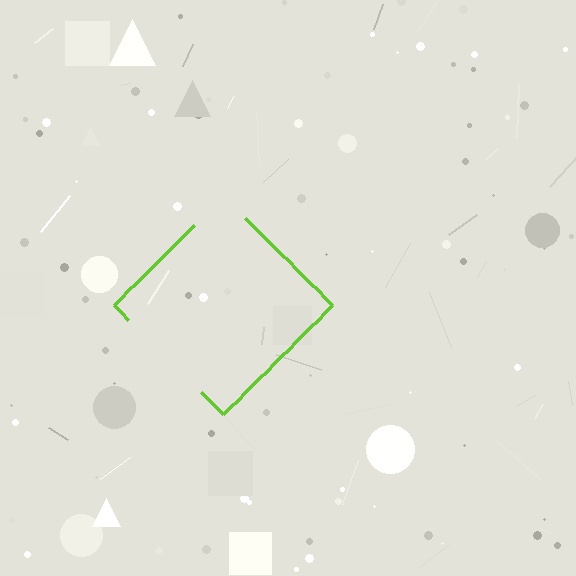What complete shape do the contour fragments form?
The contour fragments form a diamond.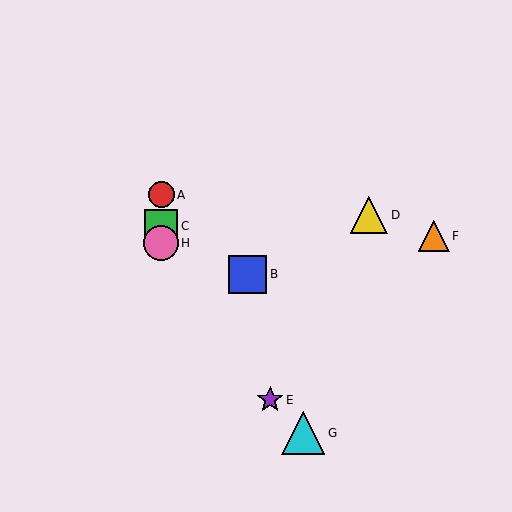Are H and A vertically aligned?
Yes, both are at x≈161.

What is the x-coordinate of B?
Object B is at x≈247.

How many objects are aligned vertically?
3 objects (A, C, H) are aligned vertically.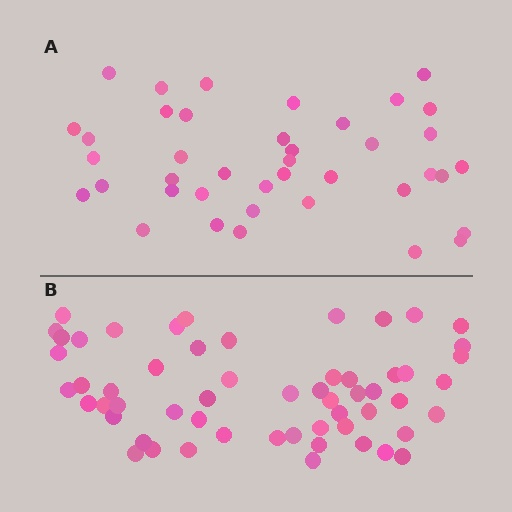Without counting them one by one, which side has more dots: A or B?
Region B (the bottom region) has more dots.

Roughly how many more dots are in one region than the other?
Region B has approximately 15 more dots than region A.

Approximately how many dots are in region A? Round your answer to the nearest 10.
About 40 dots.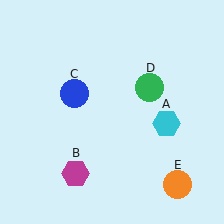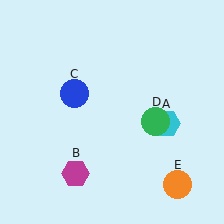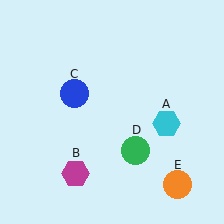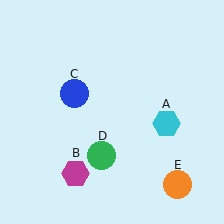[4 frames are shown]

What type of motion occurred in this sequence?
The green circle (object D) rotated clockwise around the center of the scene.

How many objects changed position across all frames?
1 object changed position: green circle (object D).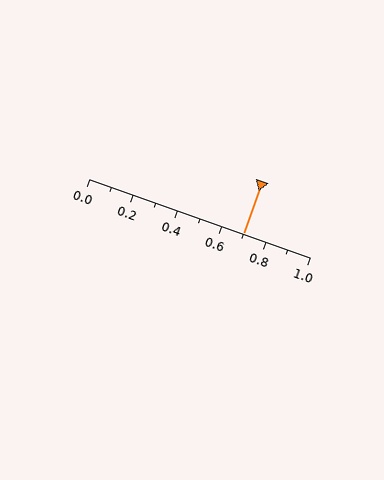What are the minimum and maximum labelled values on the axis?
The axis runs from 0.0 to 1.0.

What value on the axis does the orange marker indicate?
The marker indicates approximately 0.7.